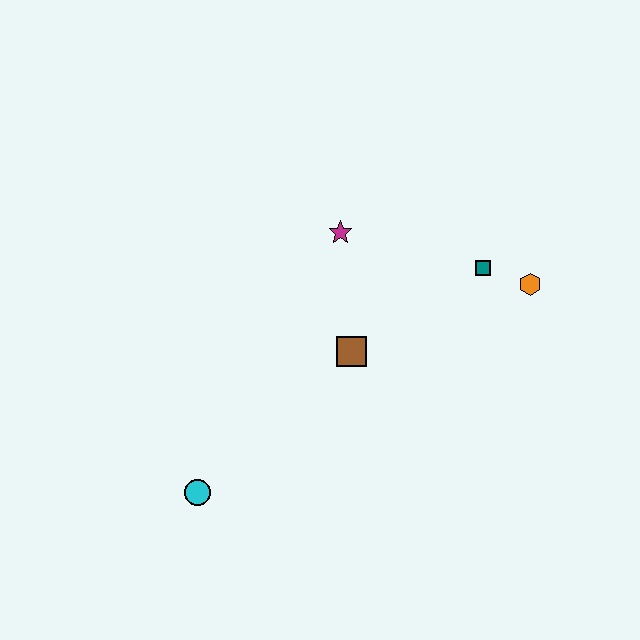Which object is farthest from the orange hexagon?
The cyan circle is farthest from the orange hexagon.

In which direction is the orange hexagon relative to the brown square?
The orange hexagon is to the right of the brown square.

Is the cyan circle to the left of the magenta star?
Yes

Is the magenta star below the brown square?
No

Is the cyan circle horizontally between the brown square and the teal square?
No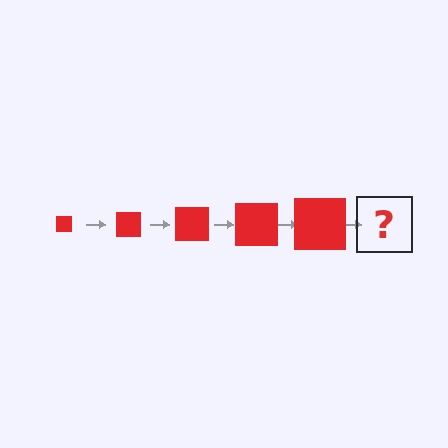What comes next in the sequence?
The next element should be a red square, larger than the previous one.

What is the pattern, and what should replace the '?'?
The pattern is that the square gets progressively larger each step. The '?' should be a red square, larger than the previous one.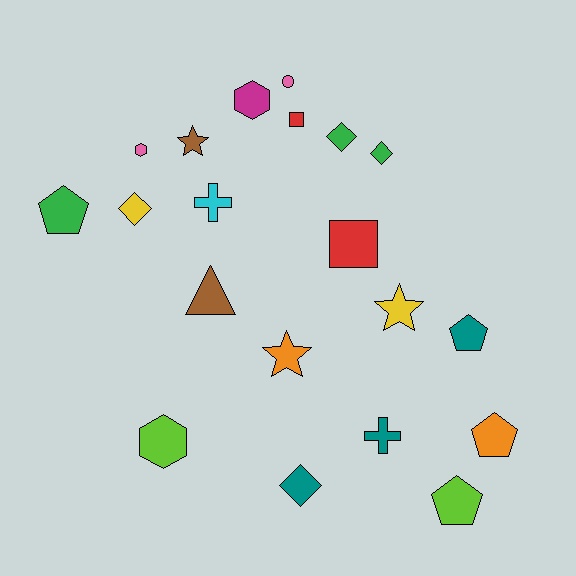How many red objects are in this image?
There are 2 red objects.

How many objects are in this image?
There are 20 objects.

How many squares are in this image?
There are 2 squares.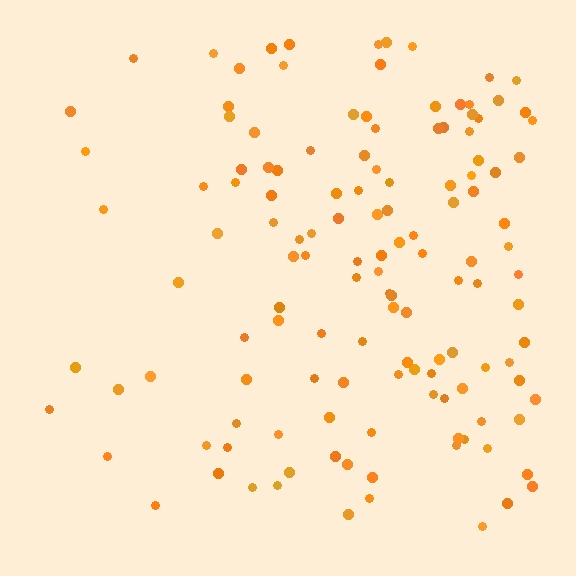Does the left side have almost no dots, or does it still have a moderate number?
Still a moderate number, just noticeably fewer than the right.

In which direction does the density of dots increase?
From left to right, with the right side densest.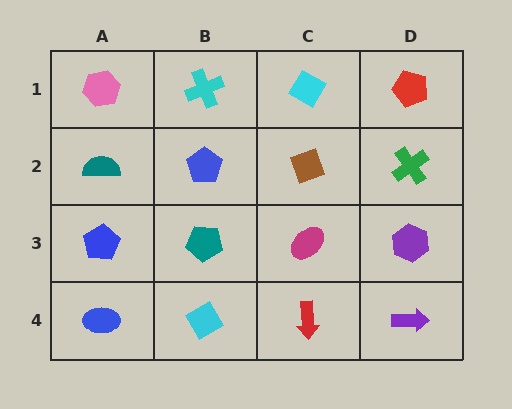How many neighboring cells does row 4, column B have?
3.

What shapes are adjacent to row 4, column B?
A teal pentagon (row 3, column B), a blue ellipse (row 4, column A), a red arrow (row 4, column C).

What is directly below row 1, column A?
A teal semicircle.